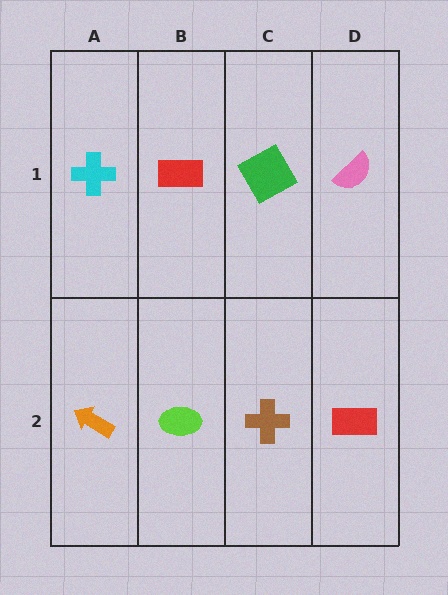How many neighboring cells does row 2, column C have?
3.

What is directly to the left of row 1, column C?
A red rectangle.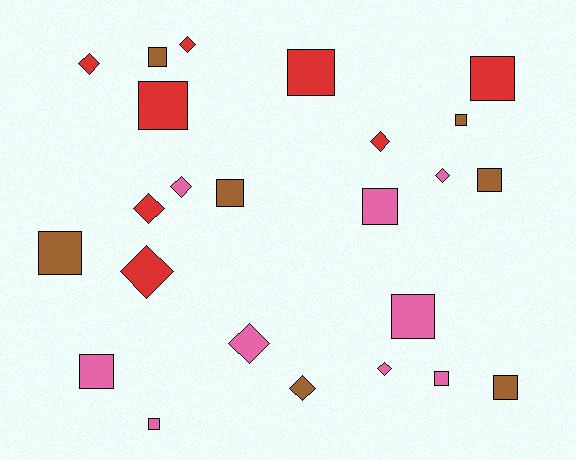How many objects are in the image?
There are 24 objects.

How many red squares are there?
There are 3 red squares.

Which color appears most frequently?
Pink, with 9 objects.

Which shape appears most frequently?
Square, with 14 objects.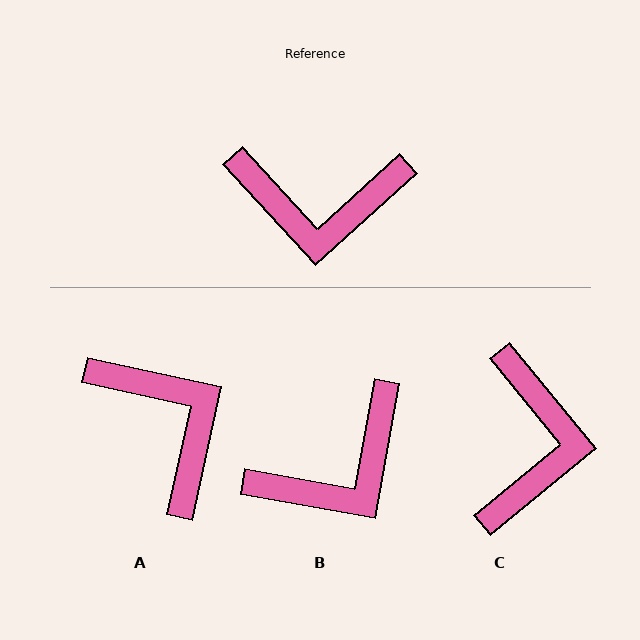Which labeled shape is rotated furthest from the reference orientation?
A, about 125 degrees away.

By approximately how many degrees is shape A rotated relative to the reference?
Approximately 125 degrees counter-clockwise.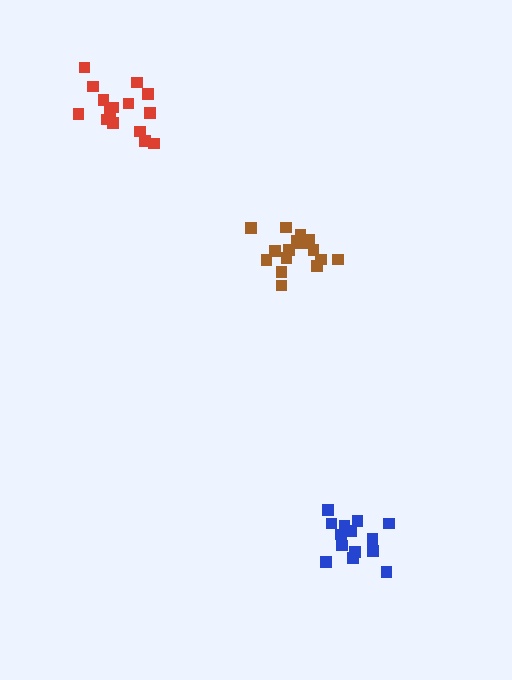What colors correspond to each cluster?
The clusters are colored: blue, brown, red.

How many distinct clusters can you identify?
There are 3 distinct clusters.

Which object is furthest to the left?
The red cluster is leftmost.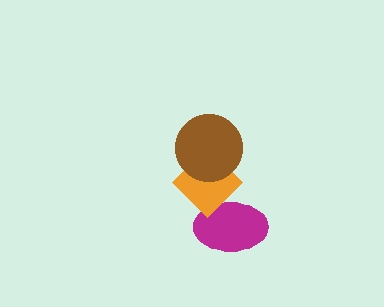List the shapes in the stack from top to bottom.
From top to bottom: the brown circle, the orange diamond, the magenta ellipse.